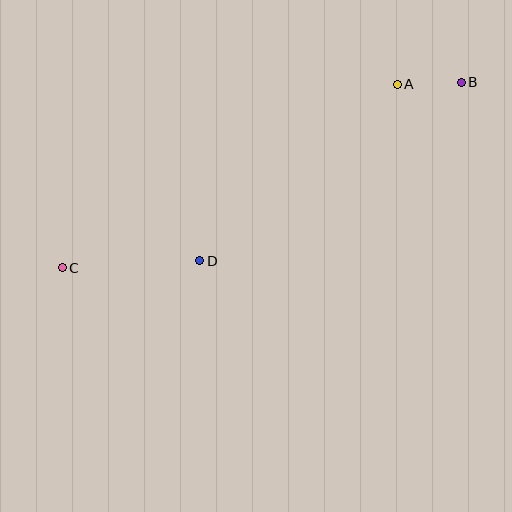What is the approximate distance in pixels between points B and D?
The distance between B and D is approximately 317 pixels.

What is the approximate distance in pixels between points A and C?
The distance between A and C is approximately 382 pixels.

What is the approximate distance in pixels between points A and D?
The distance between A and D is approximately 265 pixels.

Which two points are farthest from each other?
Points B and C are farthest from each other.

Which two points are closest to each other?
Points A and B are closest to each other.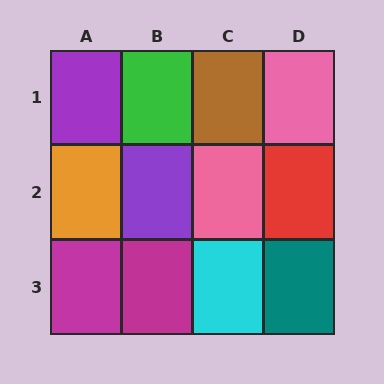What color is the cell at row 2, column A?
Orange.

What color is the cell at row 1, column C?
Brown.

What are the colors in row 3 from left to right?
Magenta, magenta, cyan, teal.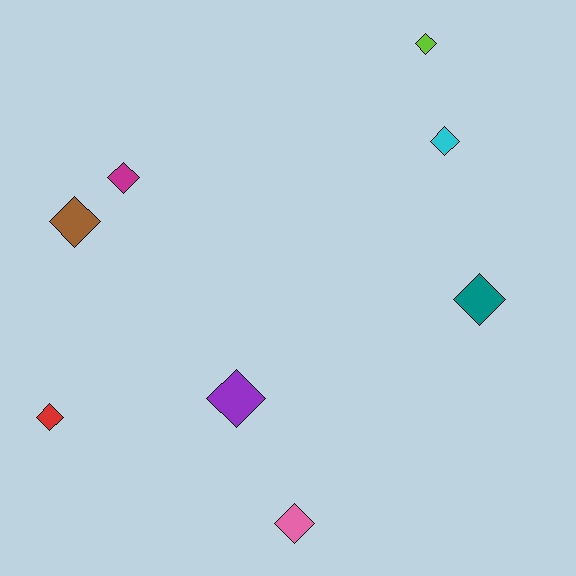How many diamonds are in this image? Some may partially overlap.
There are 8 diamonds.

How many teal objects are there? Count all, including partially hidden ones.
There is 1 teal object.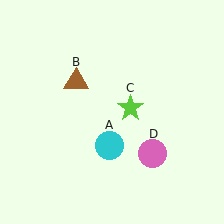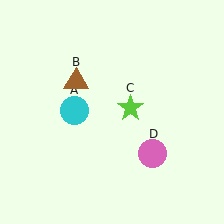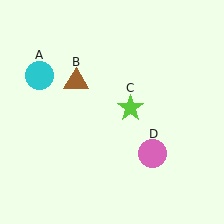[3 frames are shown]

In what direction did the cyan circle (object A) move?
The cyan circle (object A) moved up and to the left.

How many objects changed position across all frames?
1 object changed position: cyan circle (object A).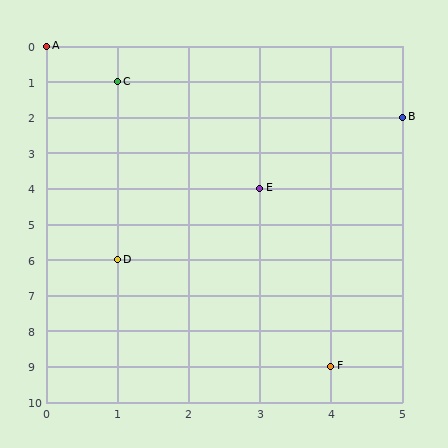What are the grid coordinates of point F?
Point F is at grid coordinates (4, 9).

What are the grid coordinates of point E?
Point E is at grid coordinates (3, 4).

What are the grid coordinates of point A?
Point A is at grid coordinates (0, 0).